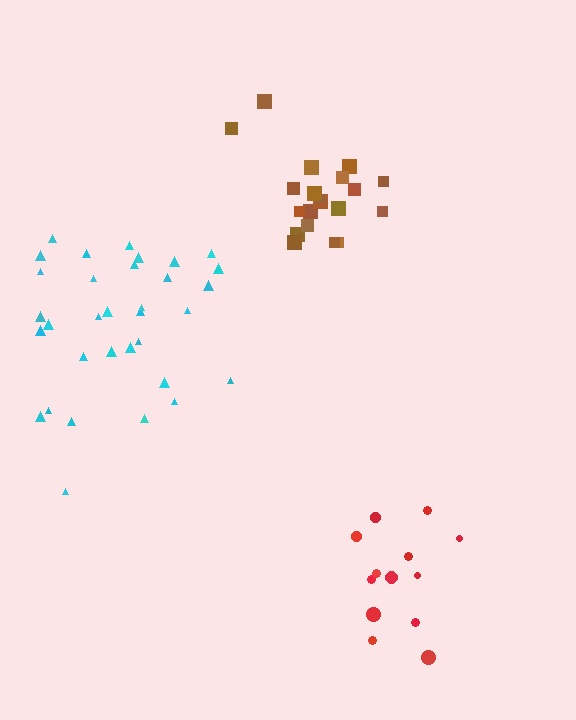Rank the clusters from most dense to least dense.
brown, red, cyan.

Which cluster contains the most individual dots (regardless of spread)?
Cyan (33).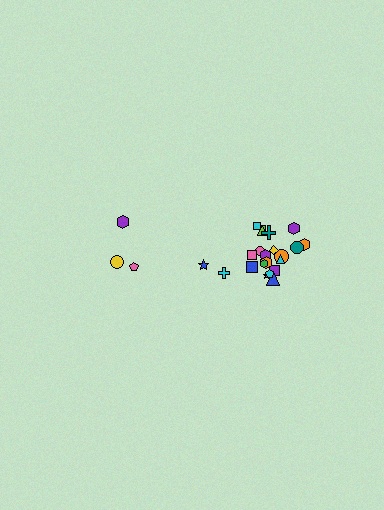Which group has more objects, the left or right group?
The right group.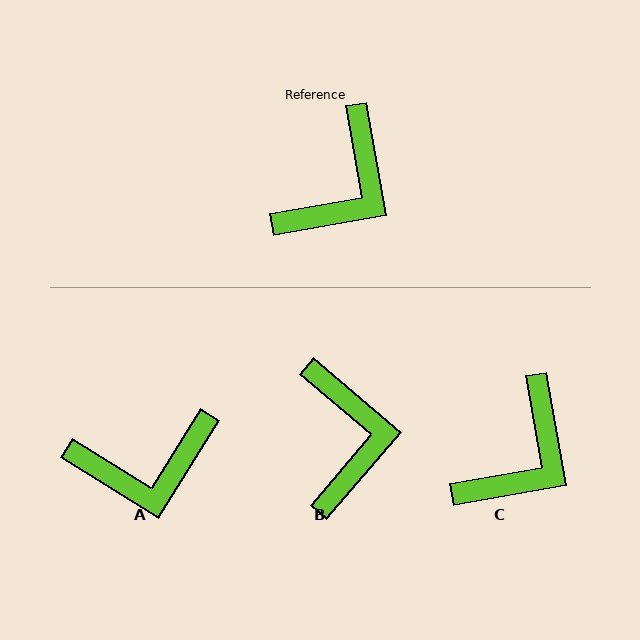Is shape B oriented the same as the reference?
No, it is off by about 40 degrees.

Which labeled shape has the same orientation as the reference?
C.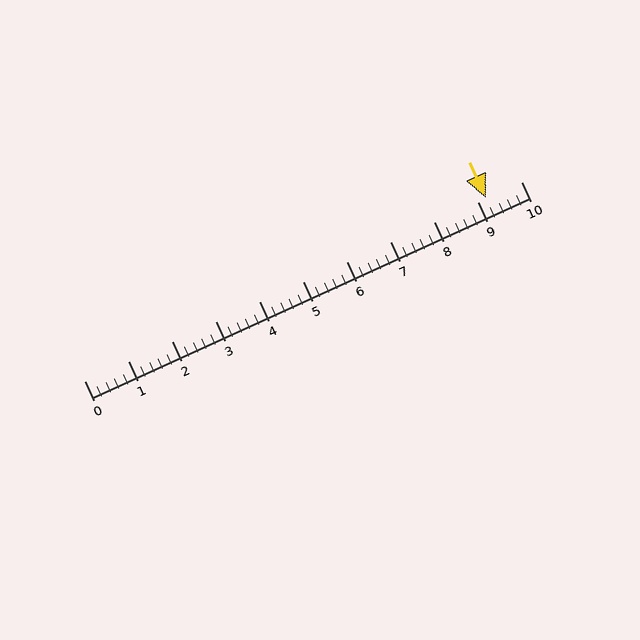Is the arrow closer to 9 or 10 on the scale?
The arrow is closer to 9.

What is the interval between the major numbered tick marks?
The major tick marks are spaced 1 units apart.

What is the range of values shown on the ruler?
The ruler shows values from 0 to 10.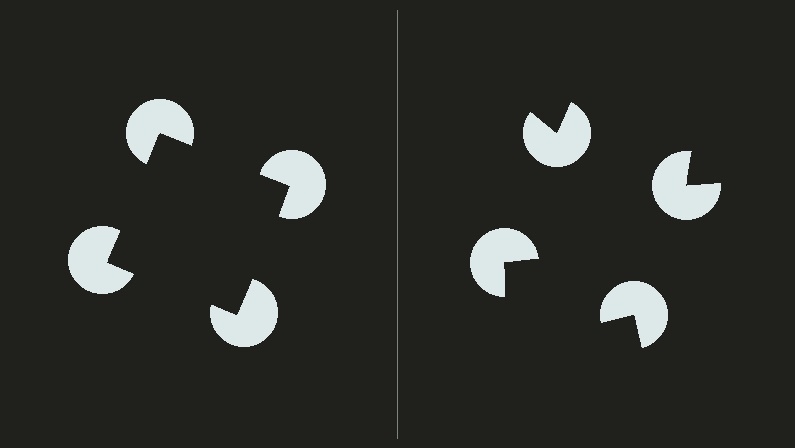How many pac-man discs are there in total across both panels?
8 — 4 on each side.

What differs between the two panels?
The pac-man discs are positioned identically on both sides; only the wedge orientations differ. On the left they align to a square; on the right they are misaligned.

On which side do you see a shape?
An illusory square appears on the left side. On the right side the wedge cuts are rotated, so no coherent shape forms.